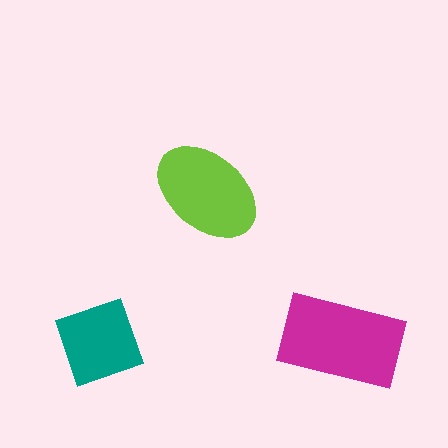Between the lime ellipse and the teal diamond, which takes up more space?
The lime ellipse.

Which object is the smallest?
The teal diamond.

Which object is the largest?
The magenta rectangle.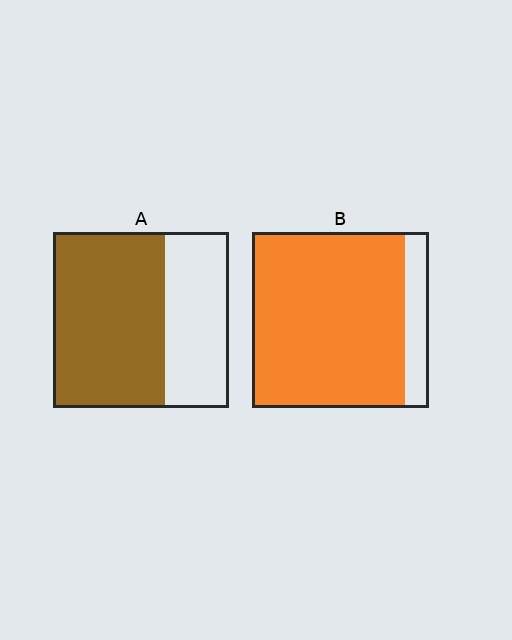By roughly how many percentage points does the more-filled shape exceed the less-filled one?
By roughly 25 percentage points (B over A).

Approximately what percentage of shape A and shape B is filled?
A is approximately 65% and B is approximately 85%.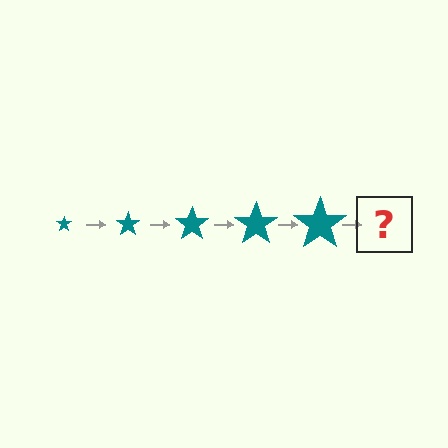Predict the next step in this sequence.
The next step is a teal star, larger than the previous one.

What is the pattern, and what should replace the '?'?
The pattern is that the star gets progressively larger each step. The '?' should be a teal star, larger than the previous one.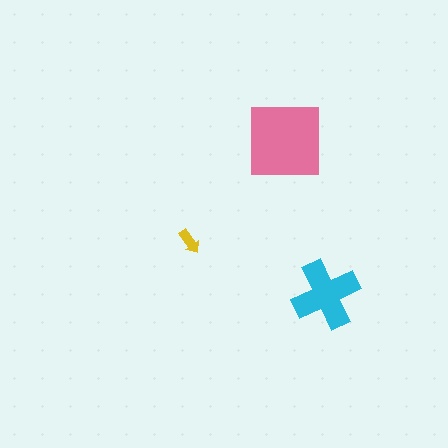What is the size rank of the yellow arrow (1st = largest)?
3rd.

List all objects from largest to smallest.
The pink square, the cyan cross, the yellow arrow.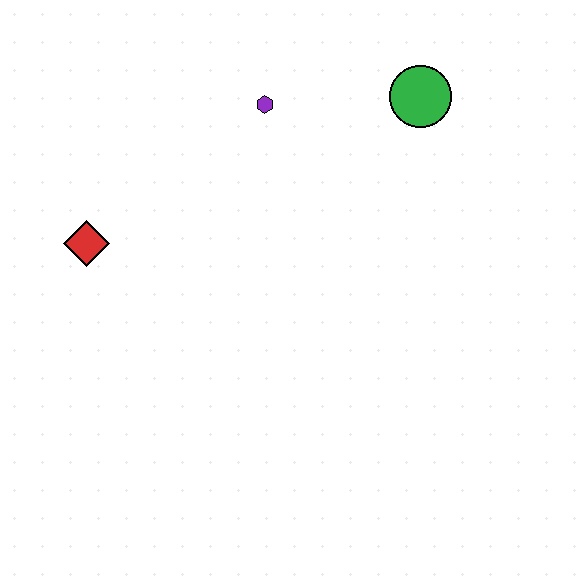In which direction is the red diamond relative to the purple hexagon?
The red diamond is to the left of the purple hexagon.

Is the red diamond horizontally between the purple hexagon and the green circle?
No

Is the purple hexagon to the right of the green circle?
No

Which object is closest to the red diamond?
The purple hexagon is closest to the red diamond.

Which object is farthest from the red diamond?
The green circle is farthest from the red diamond.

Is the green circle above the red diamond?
Yes